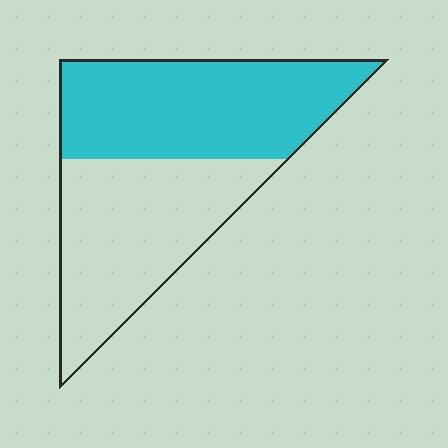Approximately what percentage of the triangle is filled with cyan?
Approximately 50%.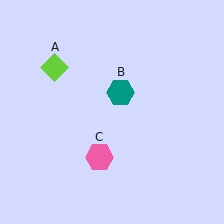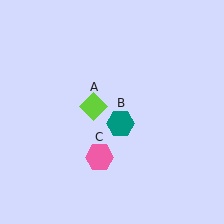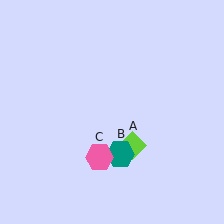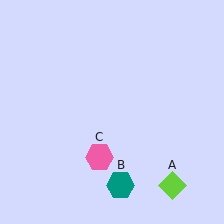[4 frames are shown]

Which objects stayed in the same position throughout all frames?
Pink hexagon (object C) remained stationary.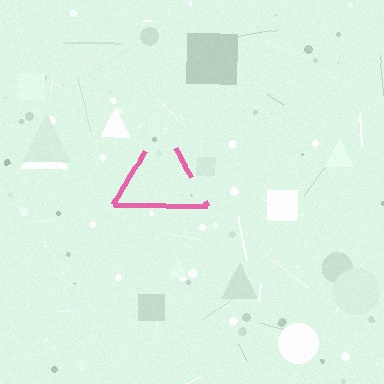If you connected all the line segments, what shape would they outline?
They would outline a triangle.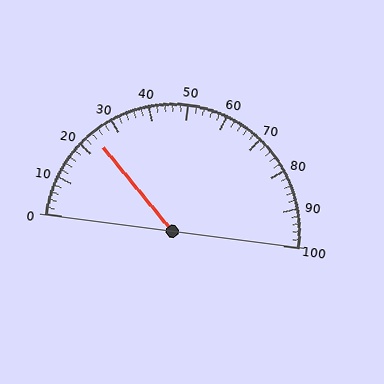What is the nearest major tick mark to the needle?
The nearest major tick mark is 20.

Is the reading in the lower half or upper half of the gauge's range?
The reading is in the lower half of the range (0 to 100).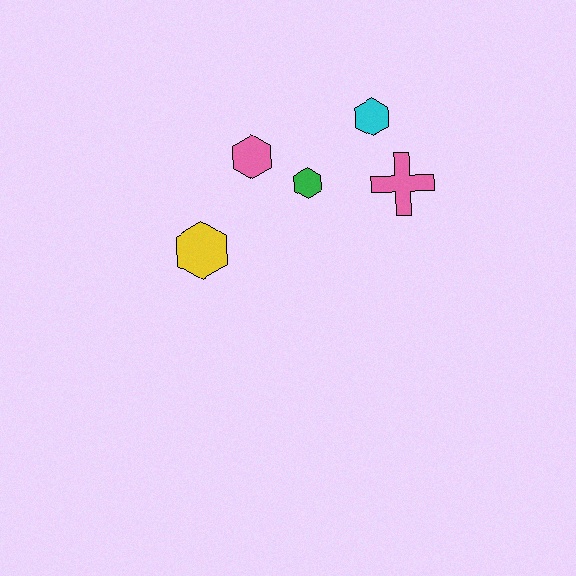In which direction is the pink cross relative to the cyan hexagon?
The pink cross is below the cyan hexagon.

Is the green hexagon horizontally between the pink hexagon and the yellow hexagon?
No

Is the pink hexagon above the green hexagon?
Yes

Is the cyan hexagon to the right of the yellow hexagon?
Yes